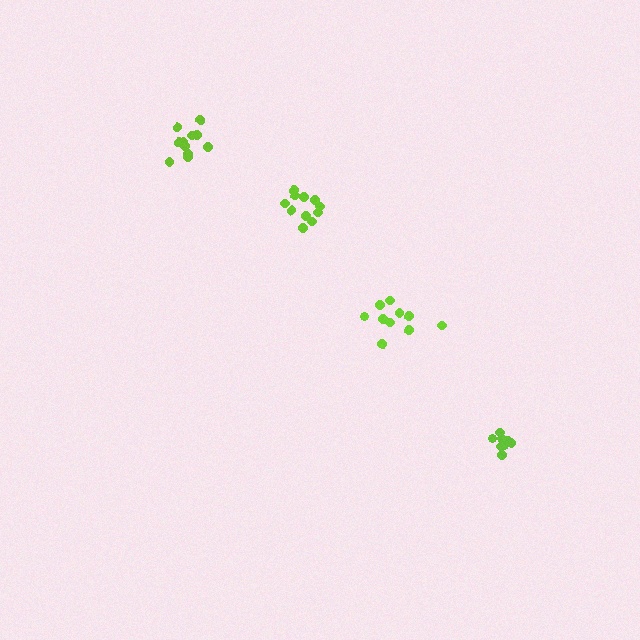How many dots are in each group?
Group 1: 11 dots, Group 2: 11 dots, Group 3: 10 dots, Group 4: 9 dots (41 total).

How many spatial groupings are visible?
There are 4 spatial groupings.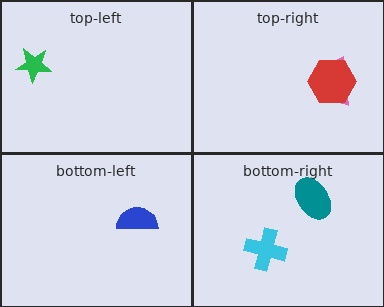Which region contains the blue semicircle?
The bottom-left region.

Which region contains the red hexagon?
The top-right region.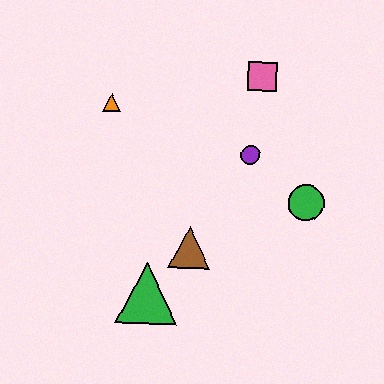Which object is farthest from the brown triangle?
The pink square is farthest from the brown triangle.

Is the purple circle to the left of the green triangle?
No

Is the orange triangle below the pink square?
Yes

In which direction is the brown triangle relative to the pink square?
The brown triangle is below the pink square.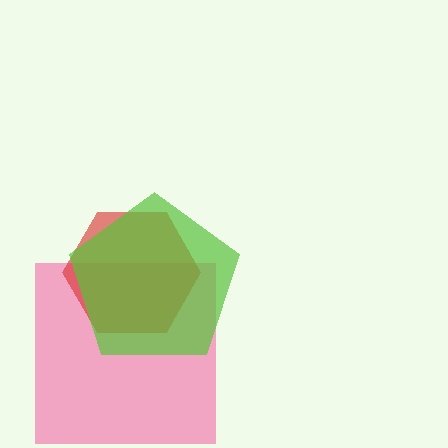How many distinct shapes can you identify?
There are 3 distinct shapes: a pink square, a red hexagon, a lime pentagon.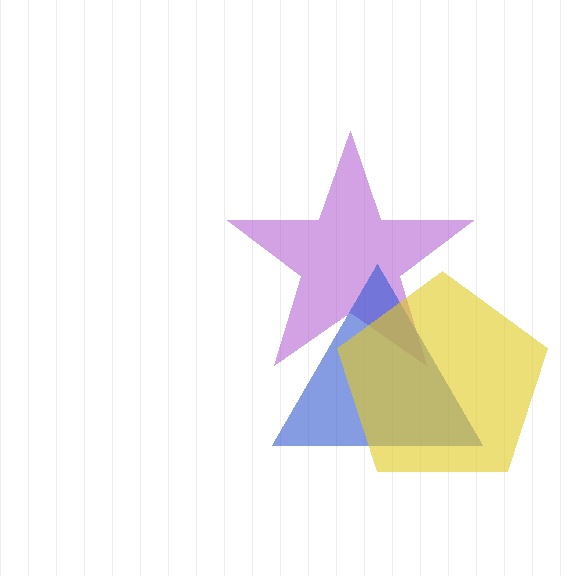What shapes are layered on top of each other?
The layered shapes are: a purple star, a blue triangle, a yellow pentagon.